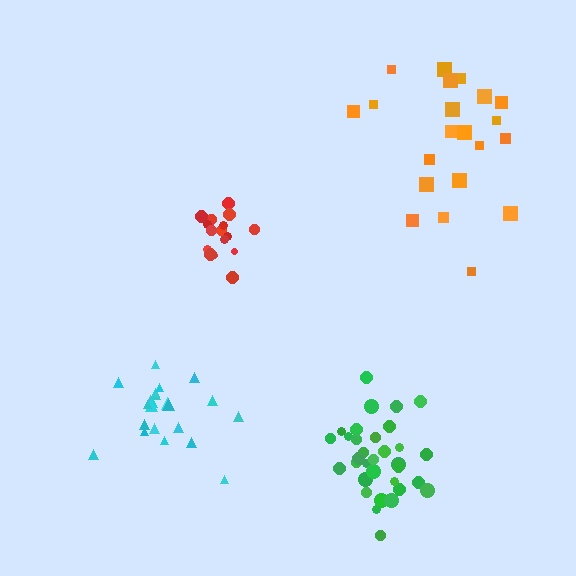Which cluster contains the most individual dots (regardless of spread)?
Green (33).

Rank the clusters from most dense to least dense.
red, green, cyan, orange.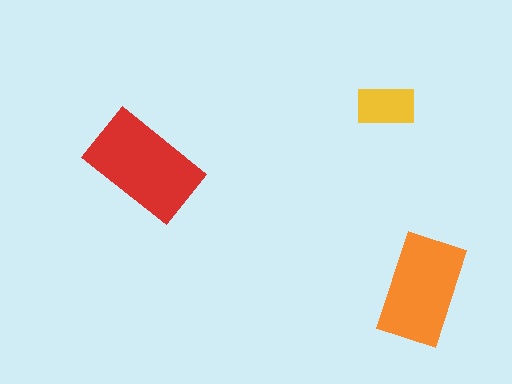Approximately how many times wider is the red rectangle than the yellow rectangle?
About 2 times wider.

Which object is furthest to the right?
The orange rectangle is rightmost.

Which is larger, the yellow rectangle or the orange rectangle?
The orange one.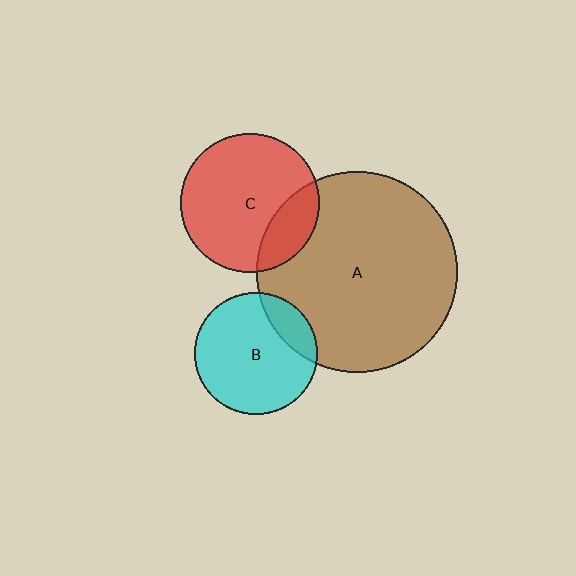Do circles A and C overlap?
Yes.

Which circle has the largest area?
Circle A (brown).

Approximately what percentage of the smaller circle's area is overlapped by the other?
Approximately 20%.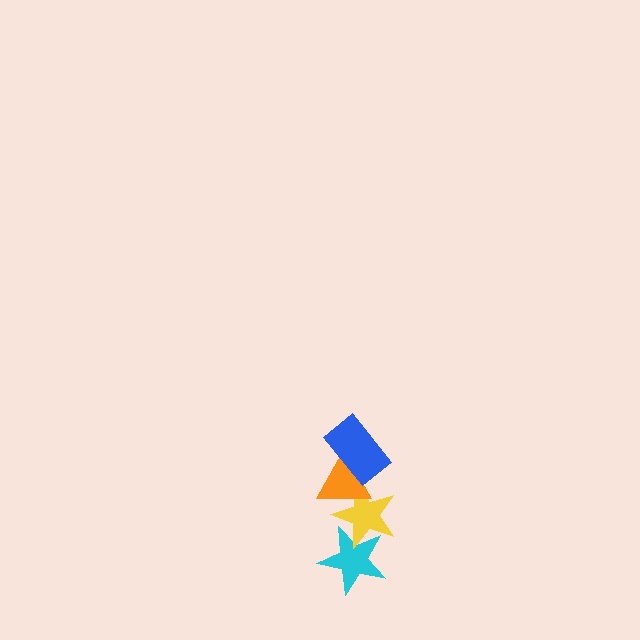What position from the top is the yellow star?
The yellow star is 3rd from the top.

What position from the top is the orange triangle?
The orange triangle is 2nd from the top.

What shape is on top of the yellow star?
The orange triangle is on top of the yellow star.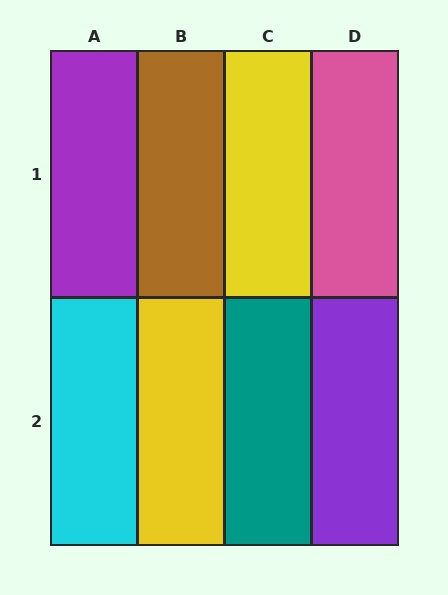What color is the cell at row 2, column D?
Purple.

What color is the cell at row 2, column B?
Yellow.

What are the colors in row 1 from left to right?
Purple, brown, yellow, pink.